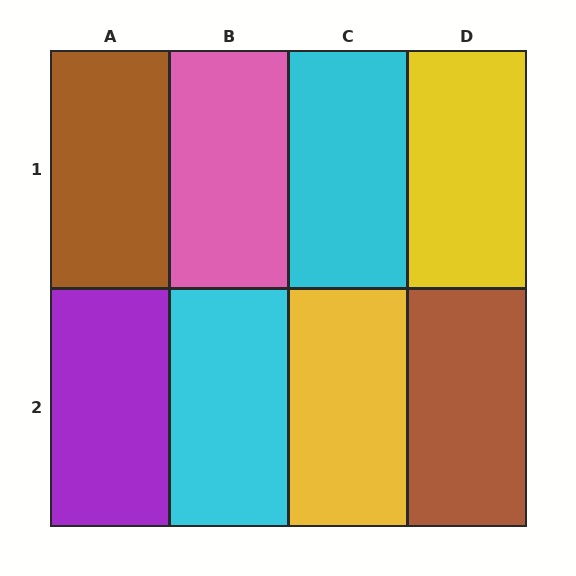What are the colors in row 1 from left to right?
Brown, pink, cyan, yellow.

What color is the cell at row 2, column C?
Yellow.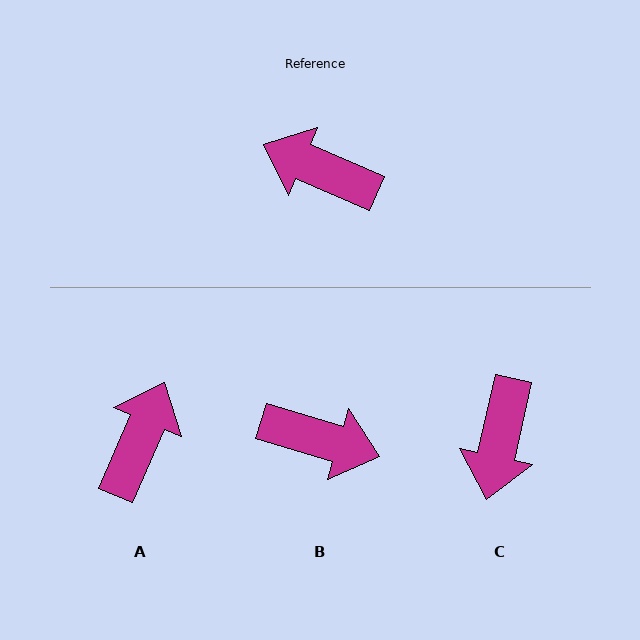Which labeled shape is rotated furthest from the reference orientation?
B, about 173 degrees away.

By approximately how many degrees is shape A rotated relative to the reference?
Approximately 90 degrees clockwise.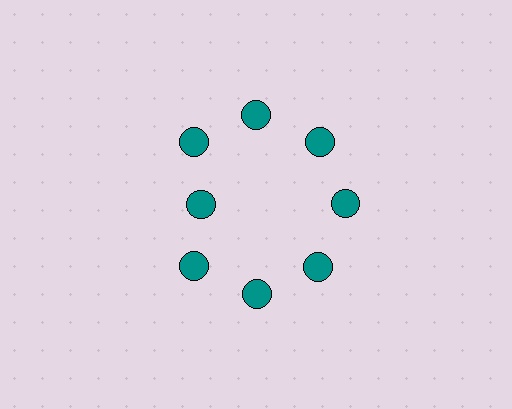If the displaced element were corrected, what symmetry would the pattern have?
It would have 8-fold rotational symmetry — the pattern would map onto itself every 45 degrees.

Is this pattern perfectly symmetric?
No. The 8 teal circles are arranged in a ring, but one element near the 9 o'clock position is pulled inward toward the center, breaking the 8-fold rotational symmetry.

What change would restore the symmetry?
The symmetry would be restored by moving it outward, back onto the ring so that all 8 circles sit at equal angles and equal distance from the center.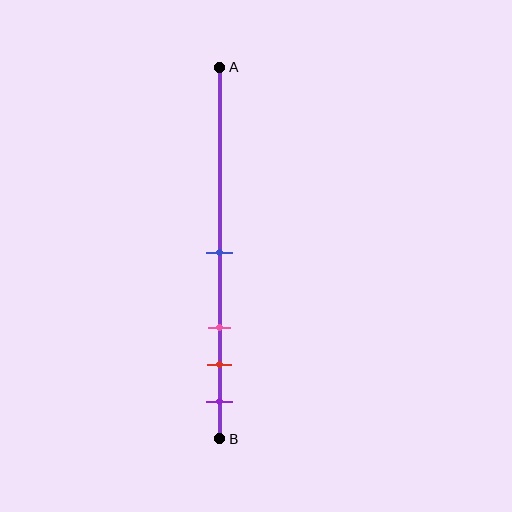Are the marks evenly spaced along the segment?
No, the marks are not evenly spaced.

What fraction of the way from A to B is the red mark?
The red mark is approximately 80% (0.8) of the way from A to B.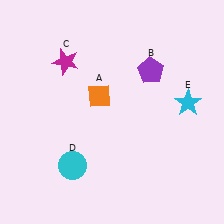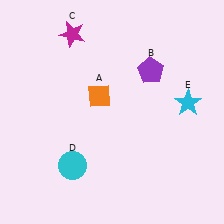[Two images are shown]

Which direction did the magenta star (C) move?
The magenta star (C) moved up.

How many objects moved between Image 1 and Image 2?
1 object moved between the two images.